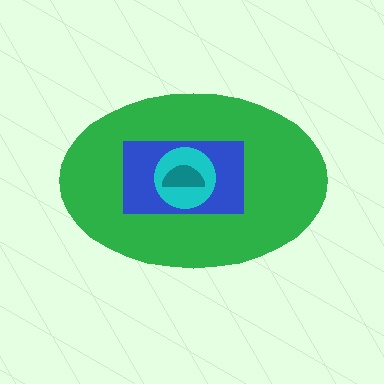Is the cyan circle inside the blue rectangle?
Yes.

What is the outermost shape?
The green ellipse.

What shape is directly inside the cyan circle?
The teal semicircle.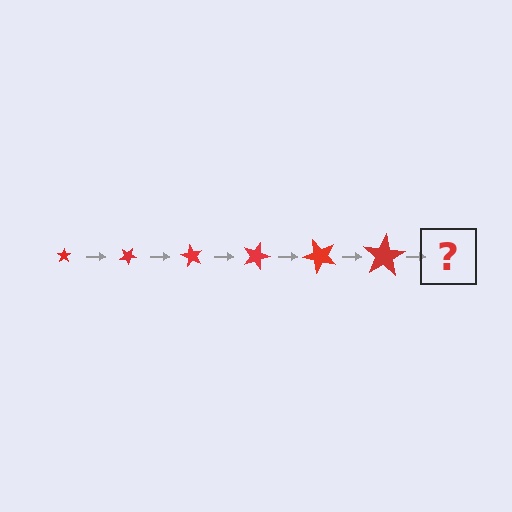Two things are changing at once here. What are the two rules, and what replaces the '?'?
The two rules are that the star grows larger each step and it rotates 30 degrees each step. The '?' should be a star, larger than the previous one and rotated 180 degrees from the start.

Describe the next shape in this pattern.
It should be a star, larger than the previous one and rotated 180 degrees from the start.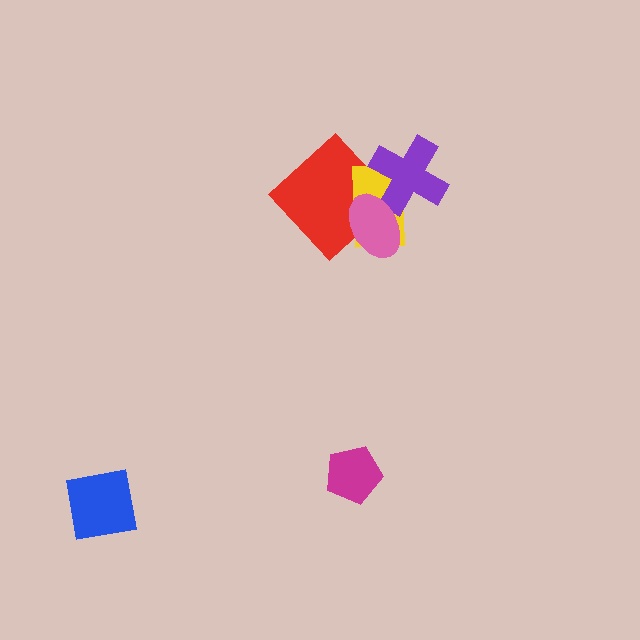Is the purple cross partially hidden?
Yes, it is partially covered by another shape.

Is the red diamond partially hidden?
Yes, it is partially covered by another shape.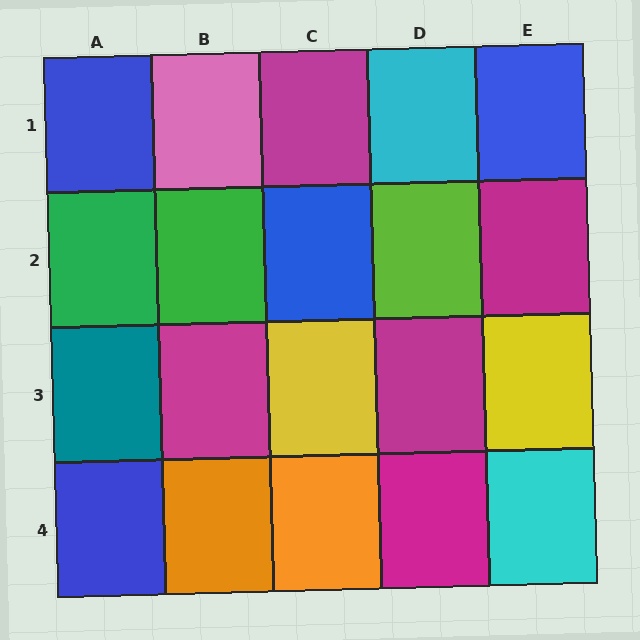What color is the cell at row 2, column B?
Green.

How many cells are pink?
1 cell is pink.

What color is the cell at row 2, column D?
Lime.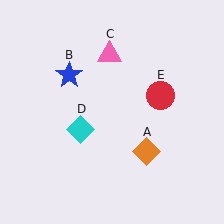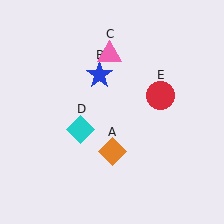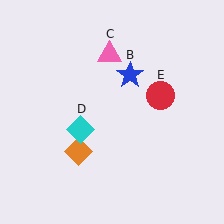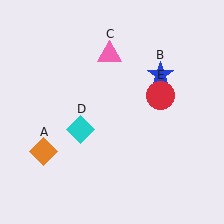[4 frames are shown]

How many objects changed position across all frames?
2 objects changed position: orange diamond (object A), blue star (object B).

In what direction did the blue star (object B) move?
The blue star (object B) moved right.